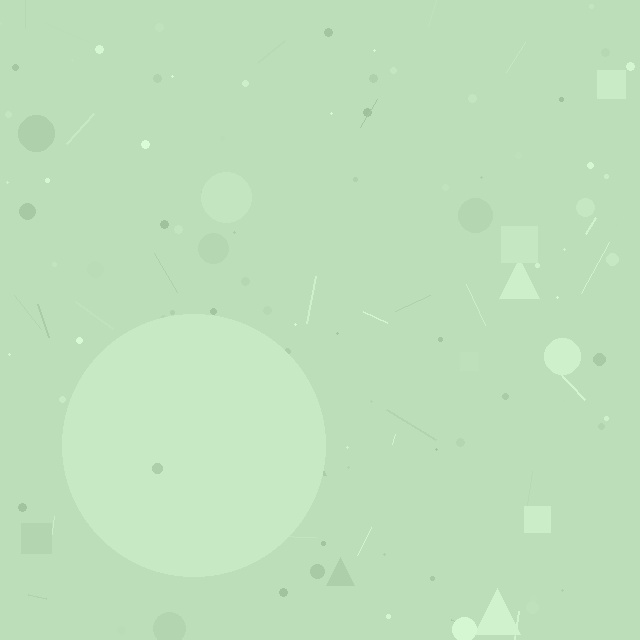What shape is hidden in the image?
A circle is hidden in the image.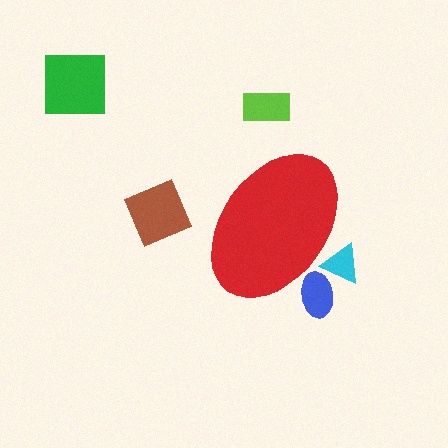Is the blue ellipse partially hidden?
Yes, the blue ellipse is partially hidden behind the red ellipse.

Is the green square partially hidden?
No, the green square is fully visible.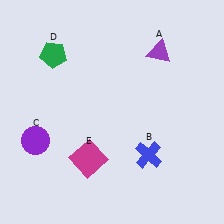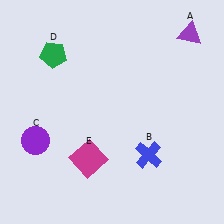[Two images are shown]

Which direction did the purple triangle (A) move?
The purple triangle (A) moved right.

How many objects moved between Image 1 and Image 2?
1 object moved between the two images.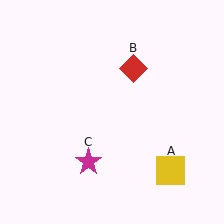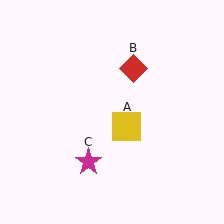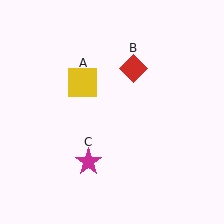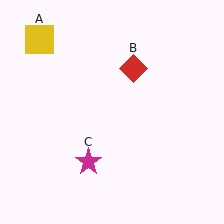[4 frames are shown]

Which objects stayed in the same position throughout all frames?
Red diamond (object B) and magenta star (object C) remained stationary.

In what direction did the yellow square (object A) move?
The yellow square (object A) moved up and to the left.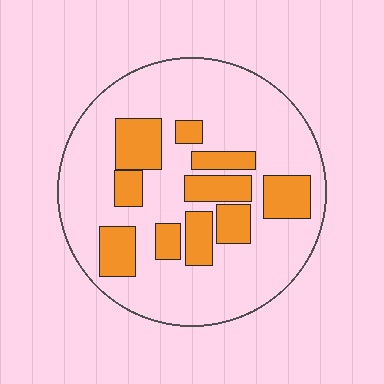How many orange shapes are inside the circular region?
10.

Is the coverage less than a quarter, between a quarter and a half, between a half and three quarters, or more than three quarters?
Between a quarter and a half.